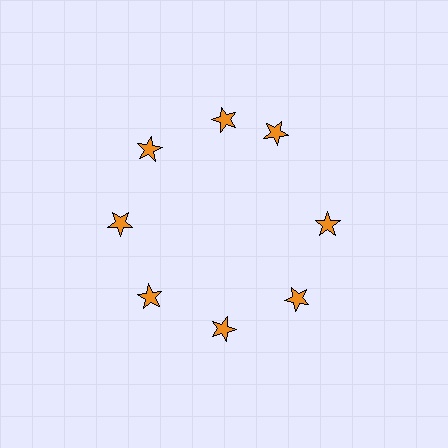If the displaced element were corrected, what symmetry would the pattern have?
It would have 8-fold rotational symmetry — the pattern would map onto itself every 45 degrees.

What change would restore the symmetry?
The symmetry would be restored by rotating it back into even spacing with its neighbors so that all 8 stars sit at equal angles and equal distance from the center.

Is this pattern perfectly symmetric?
No. The 8 orange stars are arranged in a ring, but one element near the 2 o'clock position is rotated out of alignment along the ring, breaking the 8-fold rotational symmetry.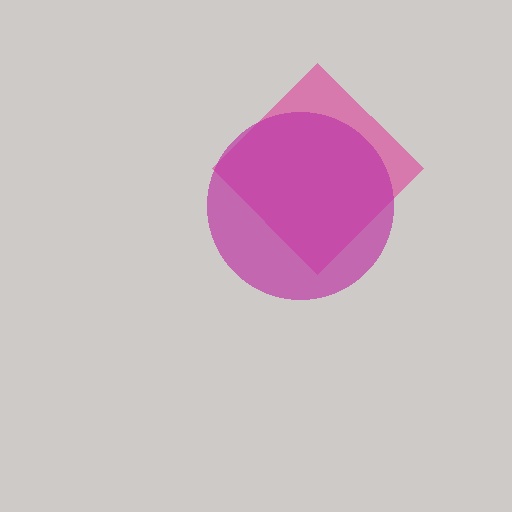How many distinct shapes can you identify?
There are 2 distinct shapes: a pink diamond, a magenta circle.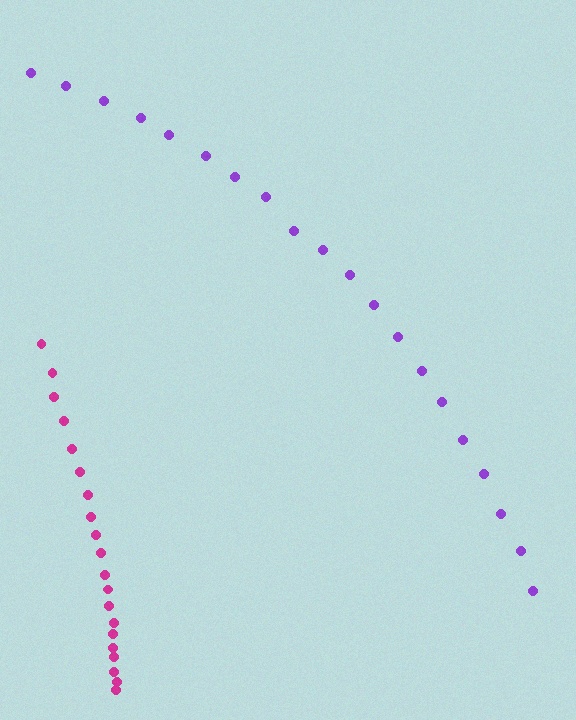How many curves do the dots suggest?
There are 2 distinct paths.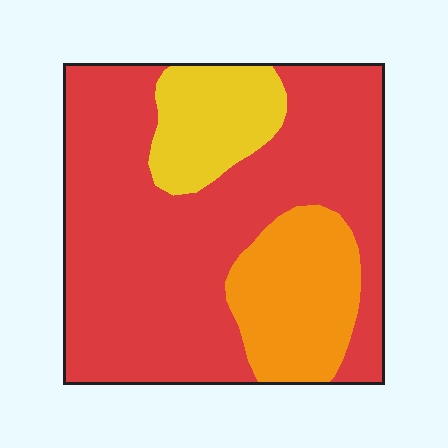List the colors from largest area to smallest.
From largest to smallest: red, orange, yellow.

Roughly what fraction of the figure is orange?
Orange covers about 20% of the figure.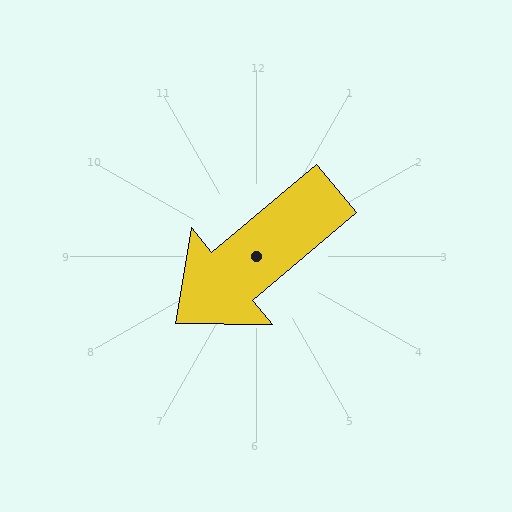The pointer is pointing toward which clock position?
Roughly 8 o'clock.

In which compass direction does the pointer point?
Southwest.